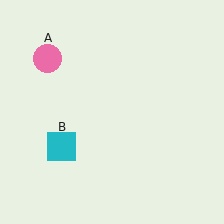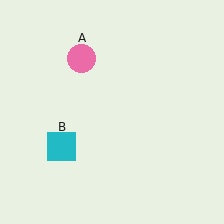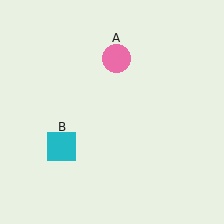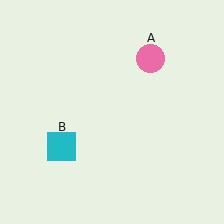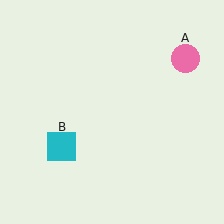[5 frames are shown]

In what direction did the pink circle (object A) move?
The pink circle (object A) moved right.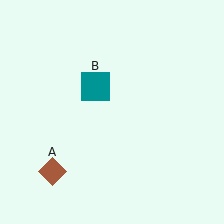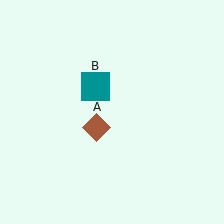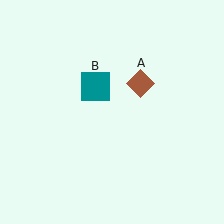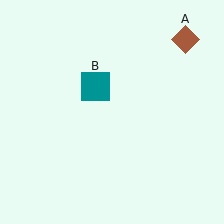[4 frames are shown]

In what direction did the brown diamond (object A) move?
The brown diamond (object A) moved up and to the right.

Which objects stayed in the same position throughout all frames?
Teal square (object B) remained stationary.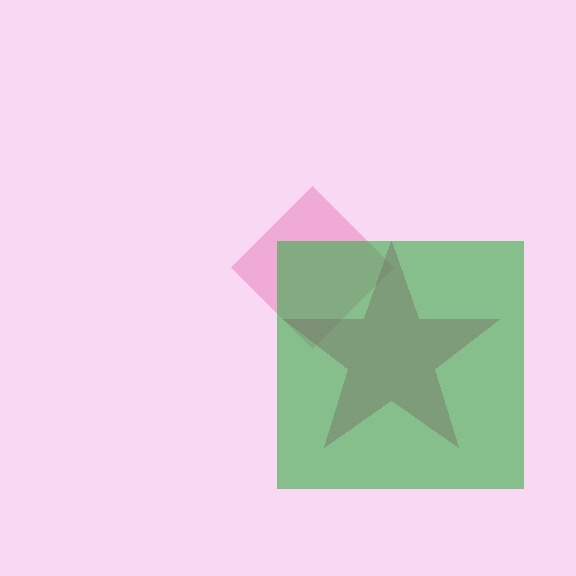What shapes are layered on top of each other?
The layered shapes are: a pink diamond, a magenta star, a green square.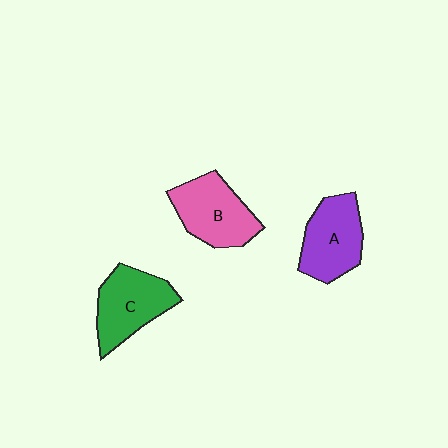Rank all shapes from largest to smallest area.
From largest to smallest: B (pink), C (green), A (purple).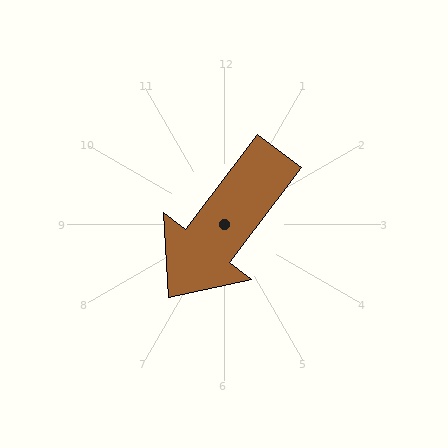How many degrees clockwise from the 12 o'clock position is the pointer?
Approximately 217 degrees.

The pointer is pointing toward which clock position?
Roughly 7 o'clock.